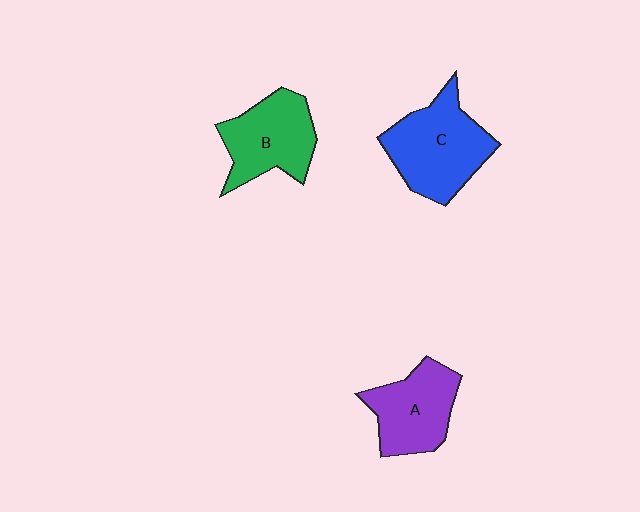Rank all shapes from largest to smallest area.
From largest to smallest: C (blue), B (green), A (purple).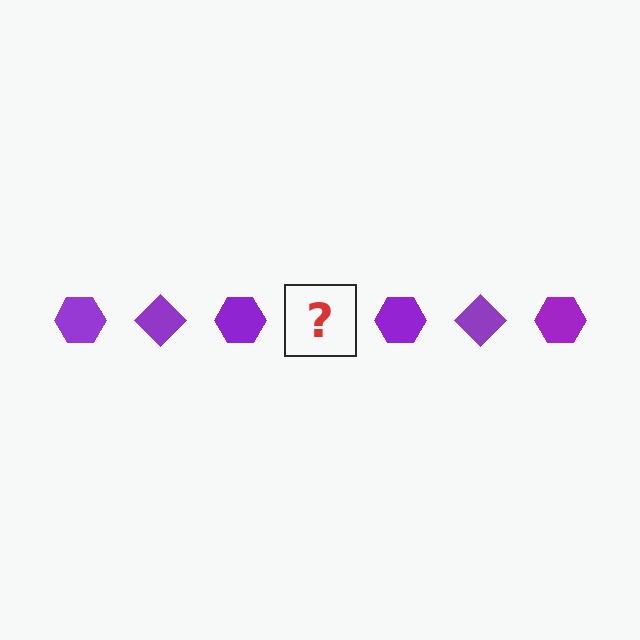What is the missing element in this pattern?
The missing element is a purple diamond.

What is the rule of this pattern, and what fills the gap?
The rule is that the pattern cycles through hexagon, diamond shapes in purple. The gap should be filled with a purple diamond.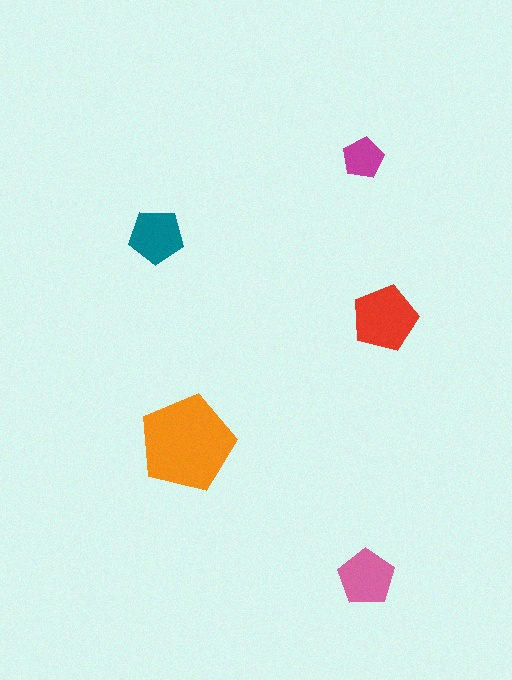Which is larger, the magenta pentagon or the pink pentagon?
The pink one.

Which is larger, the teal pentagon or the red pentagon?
The red one.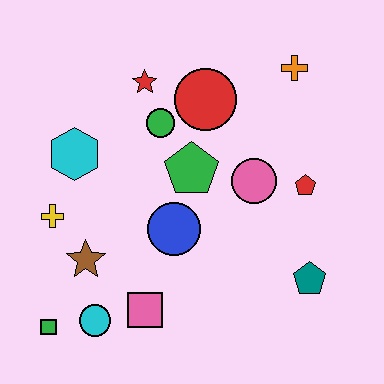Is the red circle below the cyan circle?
No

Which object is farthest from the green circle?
The green square is farthest from the green circle.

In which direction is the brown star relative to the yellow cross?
The brown star is below the yellow cross.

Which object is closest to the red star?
The green circle is closest to the red star.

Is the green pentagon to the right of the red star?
Yes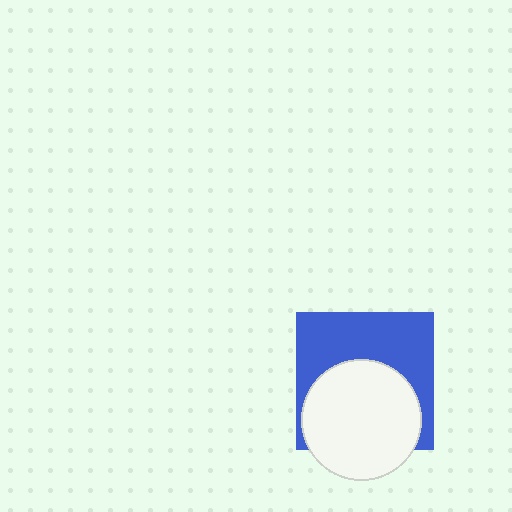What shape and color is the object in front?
The object in front is a white circle.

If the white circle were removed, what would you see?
You would see the complete blue square.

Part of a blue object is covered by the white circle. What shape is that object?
It is a square.